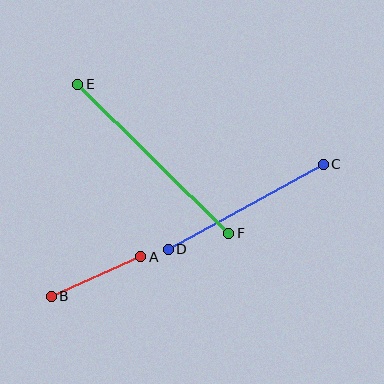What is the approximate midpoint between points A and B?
The midpoint is at approximately (96, 276) pixels.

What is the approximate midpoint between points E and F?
The midpoint is at approximately (153, 159) pixels.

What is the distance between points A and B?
The distance is approximately 98 pixels.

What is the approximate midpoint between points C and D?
The midpoint is at approximately (246, 207) pixels.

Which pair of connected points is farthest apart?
Points E and F are farthest apart.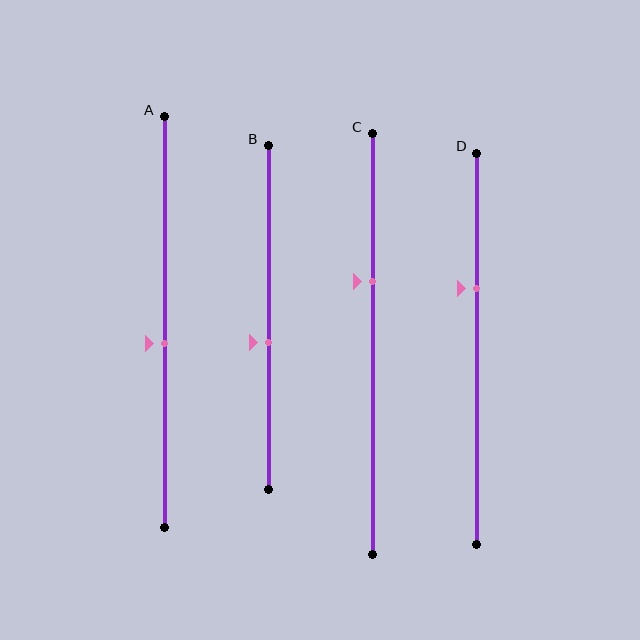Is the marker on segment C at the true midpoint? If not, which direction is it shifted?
No, the marker on segment C is shifted upward by about 15% of the segment length.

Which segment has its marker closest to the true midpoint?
Segment A has its marker closest to the true midpoint.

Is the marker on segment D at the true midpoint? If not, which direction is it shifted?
No, the marker on segment D is shifted upward by about 16% of the segment length.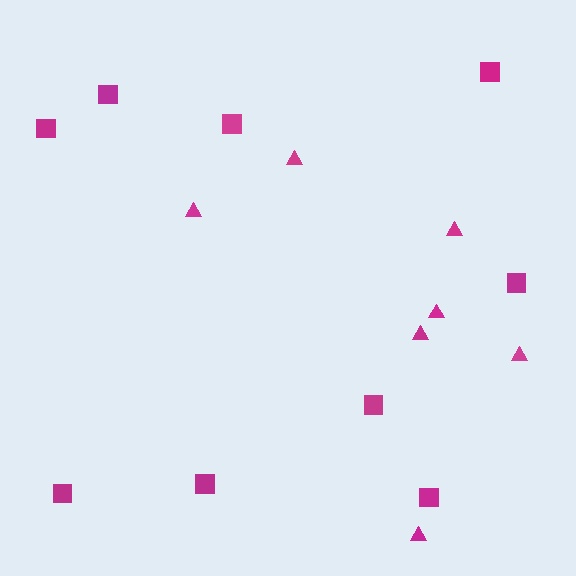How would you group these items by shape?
There are 2 groups: one group of squares (9) and one group of triangles (7).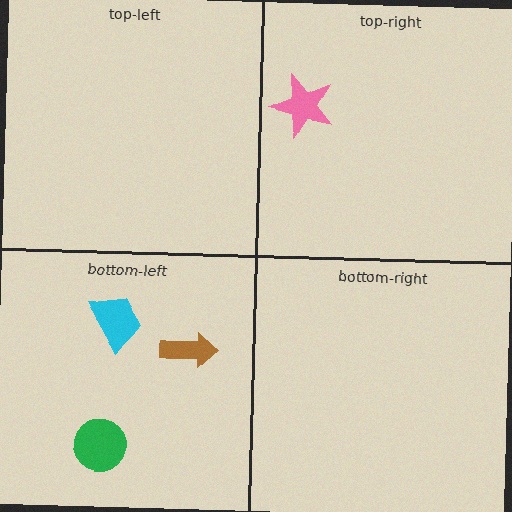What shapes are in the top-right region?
The pink star.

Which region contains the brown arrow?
The bottom-left region.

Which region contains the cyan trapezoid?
The bottom-left region.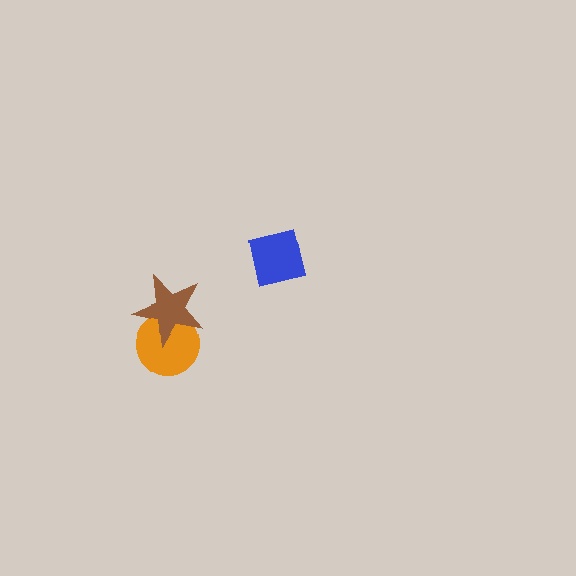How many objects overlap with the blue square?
0 objects overlap with the blue square.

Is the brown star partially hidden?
No, no other shape covers it.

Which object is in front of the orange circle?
The brown star is in front of the orange circle.